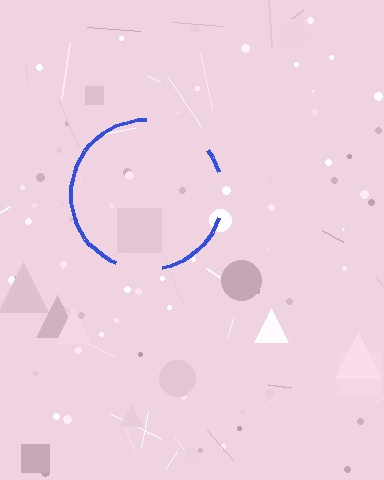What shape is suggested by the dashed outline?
The dashed outline suggests a circle.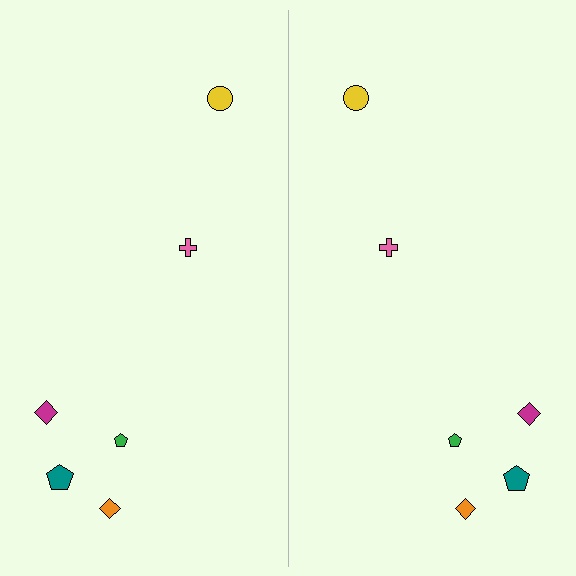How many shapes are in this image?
There are 12 shapes in this image.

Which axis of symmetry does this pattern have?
The pattern has a vertical axis of symmetry running through the center of the image.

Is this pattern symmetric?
Yes, this pattern has bilateral (reflection) symmetry.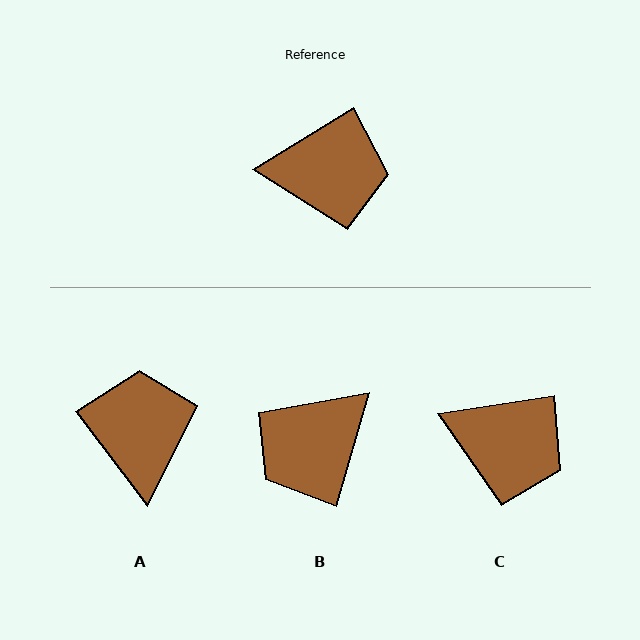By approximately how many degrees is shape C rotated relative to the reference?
Approximately 23 degrees clockwise.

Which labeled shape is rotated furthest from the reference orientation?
B, about 138 degrees away.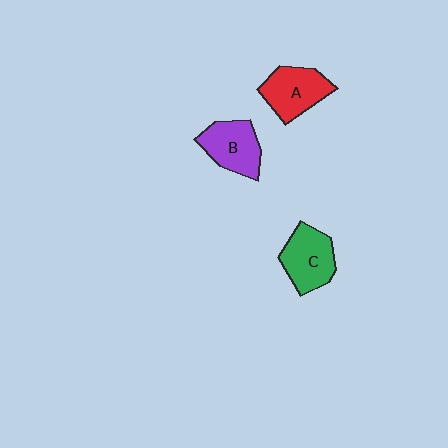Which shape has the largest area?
Shape C (green).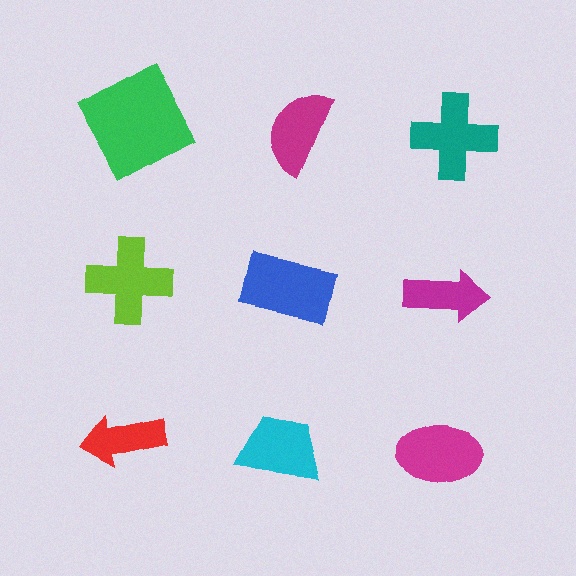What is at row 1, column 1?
A green square.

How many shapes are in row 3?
3 shapes.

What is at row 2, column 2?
A blue rectangle.